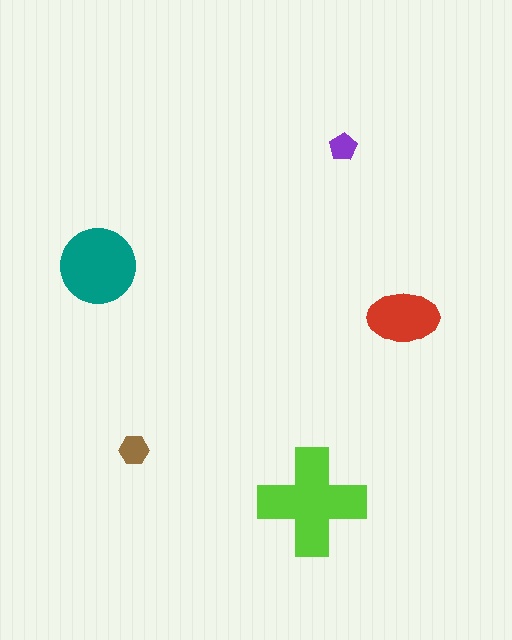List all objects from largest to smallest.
The lime cross, the teal circle, the red ellipse, the brown hexagon, the purple pentagon.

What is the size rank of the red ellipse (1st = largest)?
3rd.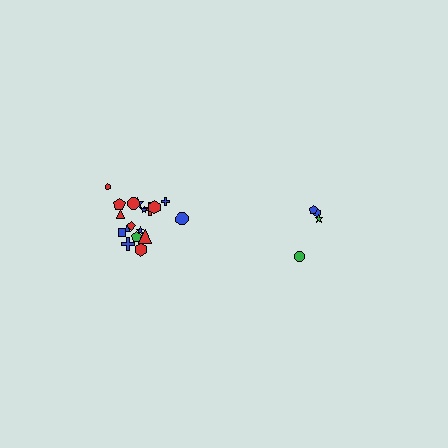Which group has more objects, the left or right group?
The left group.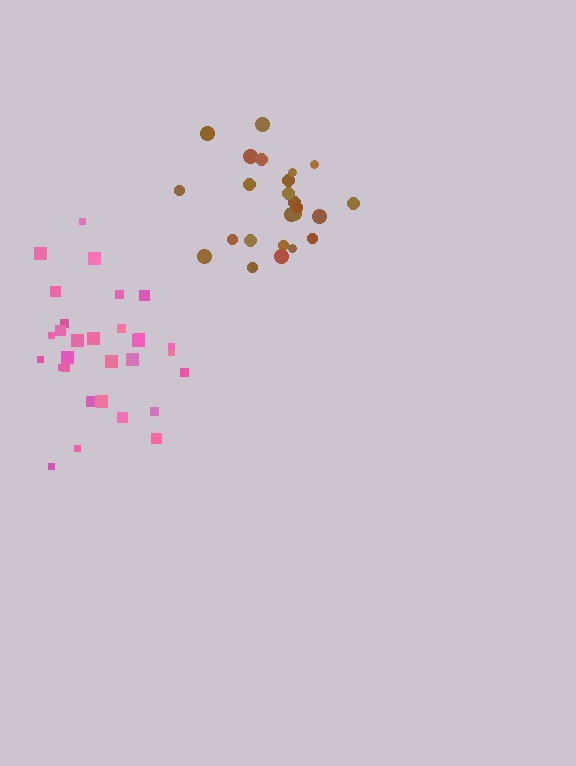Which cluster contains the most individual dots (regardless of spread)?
Pink (30).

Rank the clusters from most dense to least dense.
brown, pink.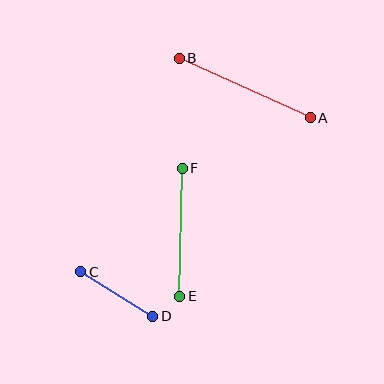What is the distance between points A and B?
The distance is approximately 144 pixels.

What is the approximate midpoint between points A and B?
The midpoint is at approximately (245, 88) pixels.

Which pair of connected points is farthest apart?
Points A and B are farthest apart.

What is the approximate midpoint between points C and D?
The midpoint is at approximately (117, 294) pixels.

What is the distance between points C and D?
The distance is approximately 85 pixels.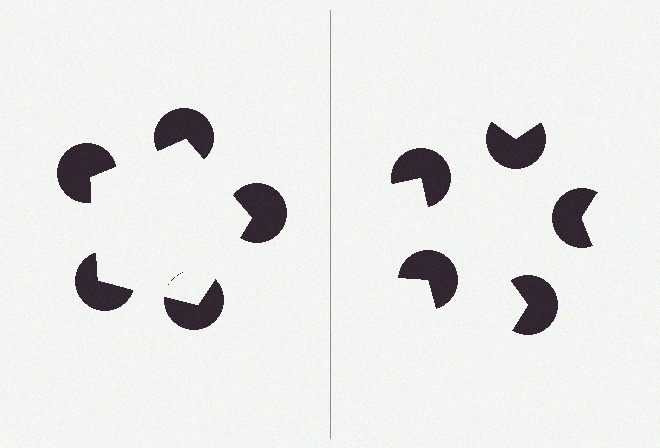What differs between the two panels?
The pac-man discs are positioned identically on both sides; only the wedge orientations differ. On the left they align to a pentagon; on the right they are misaligned.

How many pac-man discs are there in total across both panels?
10 — 5 on each side.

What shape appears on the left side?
An illusory pentagon.